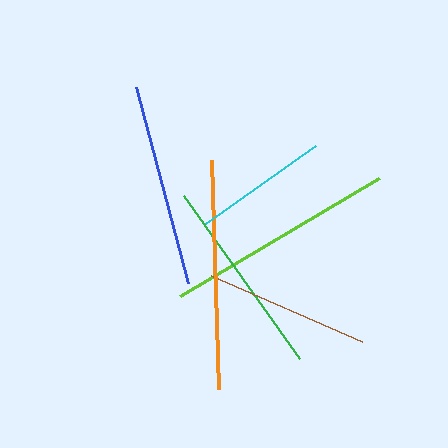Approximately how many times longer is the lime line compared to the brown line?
The lime line is approximately 1.4 times the length of the brown line.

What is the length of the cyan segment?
The cyan segment is approximately 135 pixels long.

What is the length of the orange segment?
The orange segment is approximately 228 pixels long.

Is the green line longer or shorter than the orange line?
The orange line is longer than the green line.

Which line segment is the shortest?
The cyan line is the shortest at approximately 135 pixels.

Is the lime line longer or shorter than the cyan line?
The lime line is longer than the cyan line.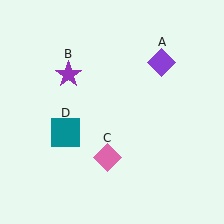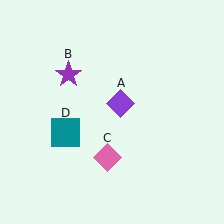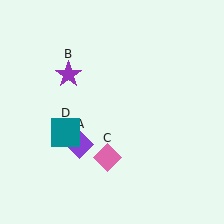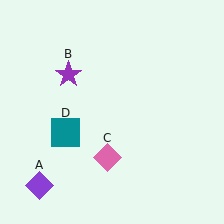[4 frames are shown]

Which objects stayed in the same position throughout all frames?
Purple star (object B) and pink diamond (object C) and teal square (object D) remained stationary.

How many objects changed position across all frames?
1 object changed position: purple diamond (object A).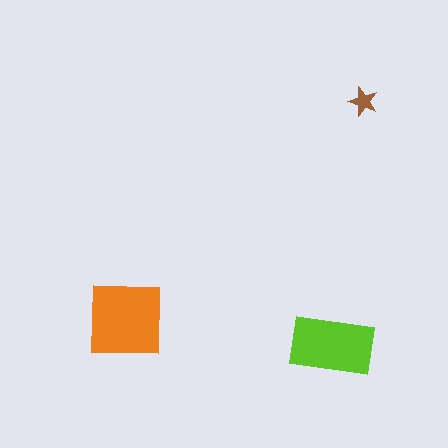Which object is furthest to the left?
The orange square is leftmost.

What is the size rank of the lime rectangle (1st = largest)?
2nd.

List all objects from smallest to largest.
The brown star, the lime rectangle, the orange square.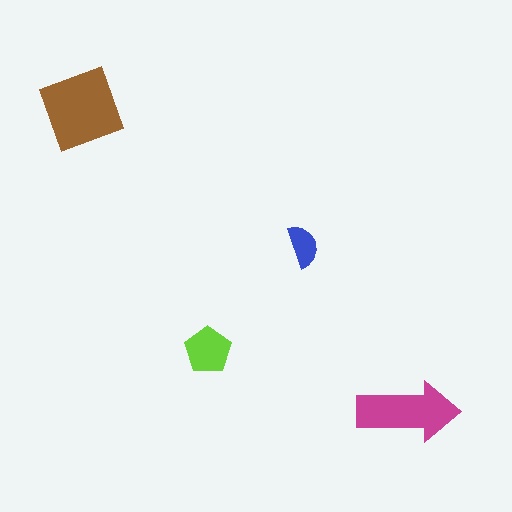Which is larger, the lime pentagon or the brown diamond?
The brown diamond.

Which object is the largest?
The brown diamond.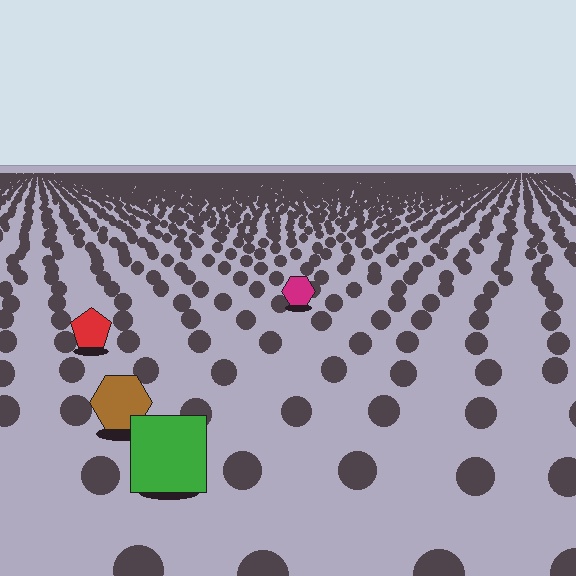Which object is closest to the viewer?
The green square is closest. The texture marks near it are larger and more spread out.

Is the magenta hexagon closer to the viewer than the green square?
No. The green square is closer — you can tell from the texture gradient: the ground texture is coarser near it.